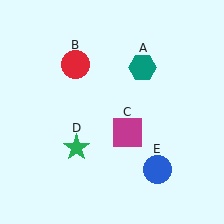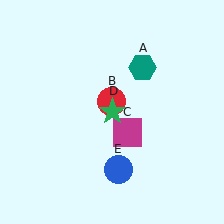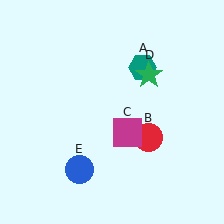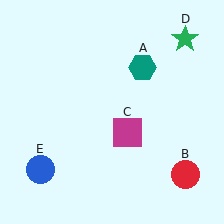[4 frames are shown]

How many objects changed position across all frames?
3 objects changed position: red circle (object B), green star (object D), blue circle (object E).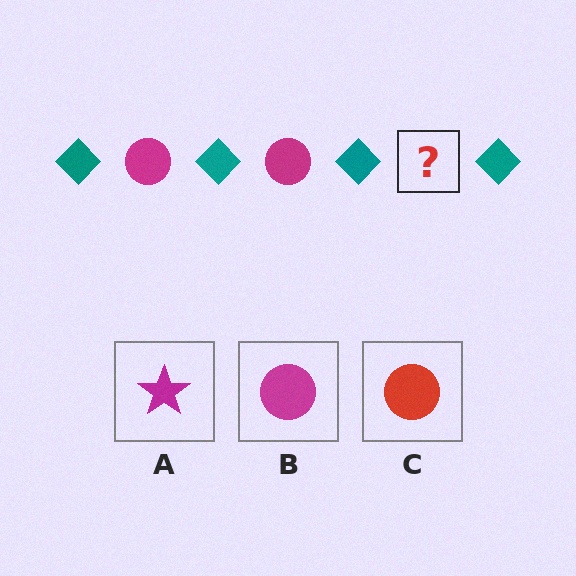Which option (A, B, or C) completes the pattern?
B.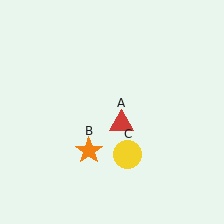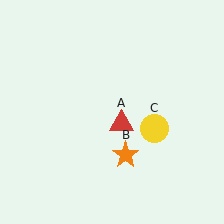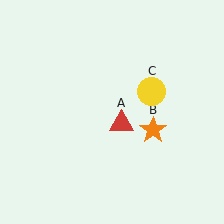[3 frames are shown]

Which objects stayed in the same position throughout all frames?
Red triangle (object A) remained stationary.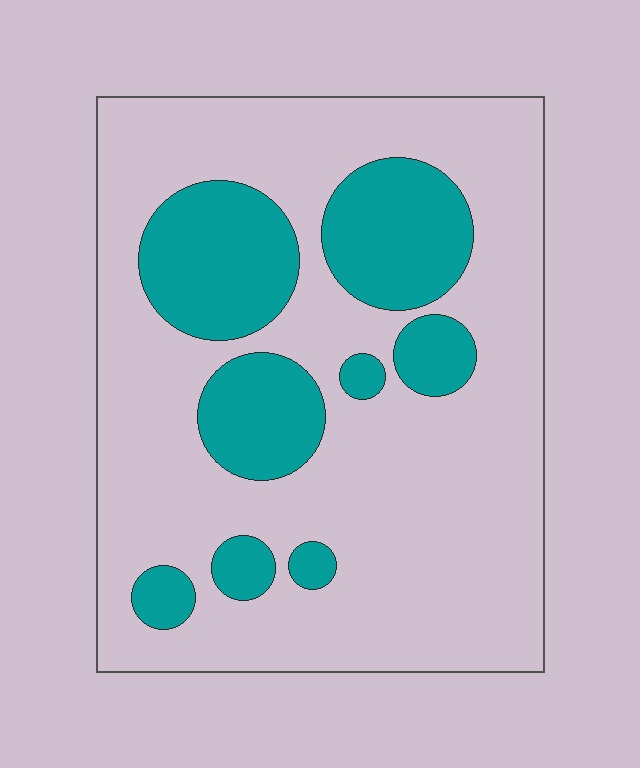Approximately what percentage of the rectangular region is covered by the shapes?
Approximately 25%.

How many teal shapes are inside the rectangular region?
8.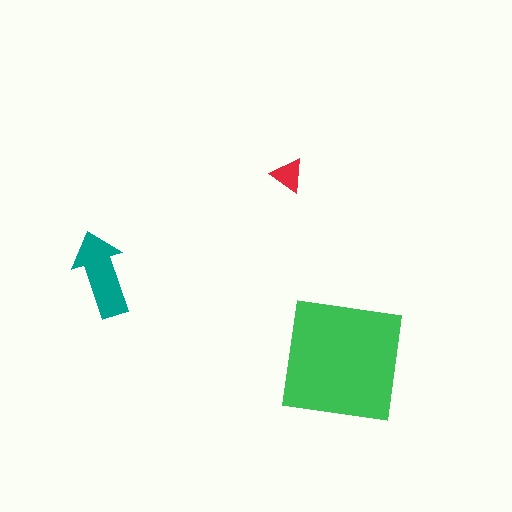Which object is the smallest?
The red triangle.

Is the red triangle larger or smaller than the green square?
Smaller.